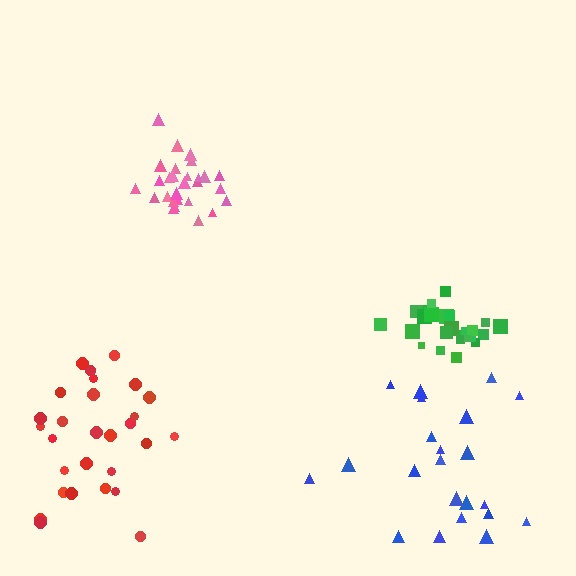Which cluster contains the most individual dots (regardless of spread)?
Pink (30).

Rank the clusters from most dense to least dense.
pink, green, red, blue.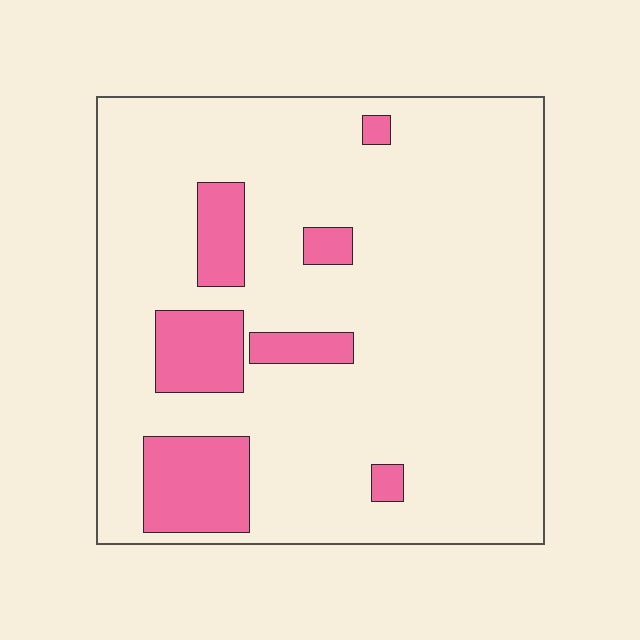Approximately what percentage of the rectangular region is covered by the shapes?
Approximately 15%.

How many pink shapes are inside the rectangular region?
7.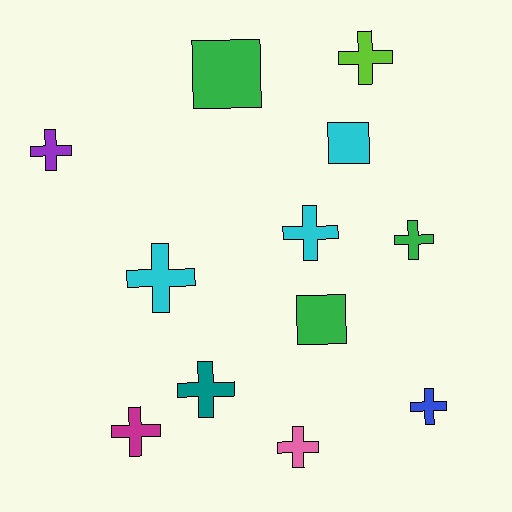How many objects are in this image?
There are 12 objects.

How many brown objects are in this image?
There are no brown objects.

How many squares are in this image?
There are 3 squares.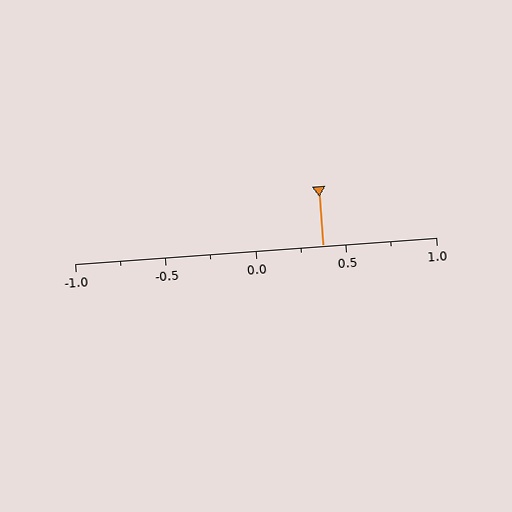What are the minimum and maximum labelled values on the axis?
The axis runs from -1.0 to 1.0.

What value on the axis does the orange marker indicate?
The marker indicates approximately 0.38.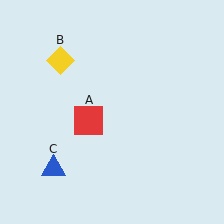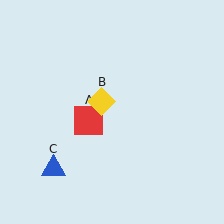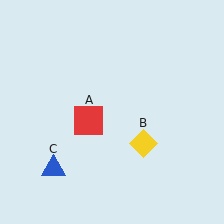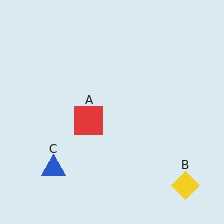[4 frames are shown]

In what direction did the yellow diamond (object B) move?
The yellow diamond (object B) moved down and to the right.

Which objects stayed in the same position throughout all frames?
Red square (object A) and blue triangle (object C) remained stationary.